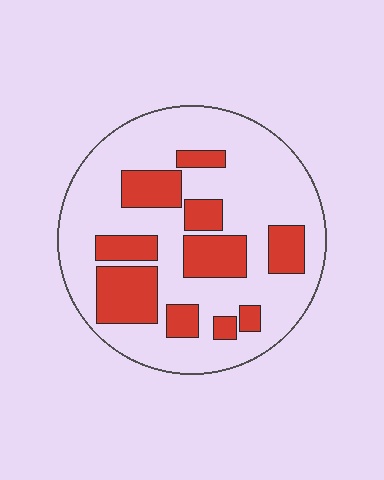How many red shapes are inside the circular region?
10.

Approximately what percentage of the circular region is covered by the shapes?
Approximately 30%.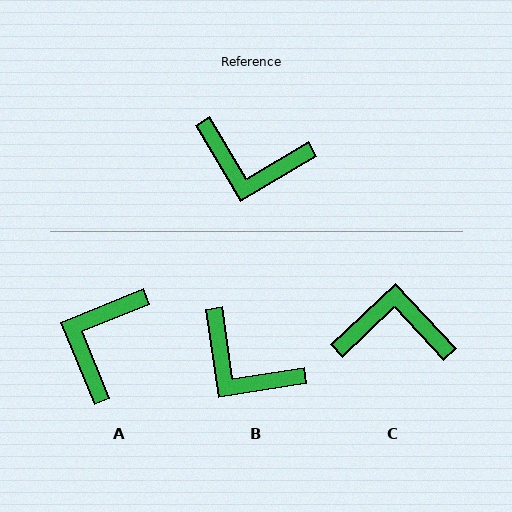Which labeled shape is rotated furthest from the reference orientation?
C, about 168 degrees away.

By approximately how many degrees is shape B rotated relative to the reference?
Approximately 22 degrees clockwise.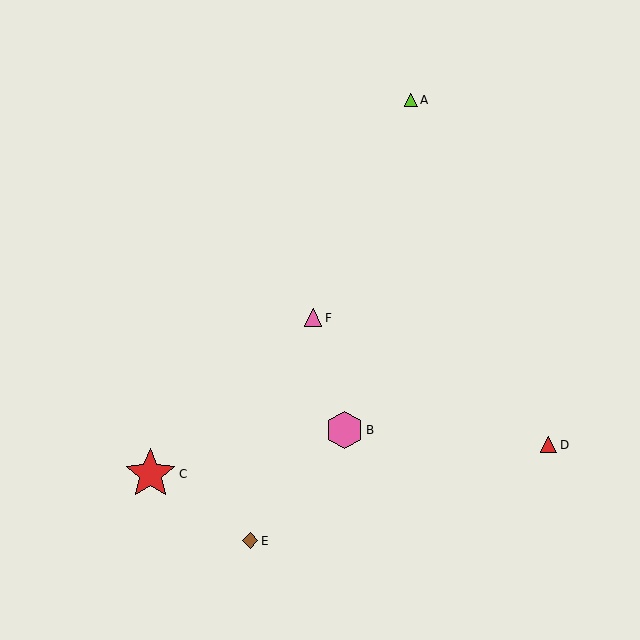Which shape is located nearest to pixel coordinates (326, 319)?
The pink triangle (labeled F) at (313, 318) is nearest to that location.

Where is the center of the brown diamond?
The center of the brown diamond is at (250, 541).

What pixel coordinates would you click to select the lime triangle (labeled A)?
Click at (411, 100) to select the lime triangle A.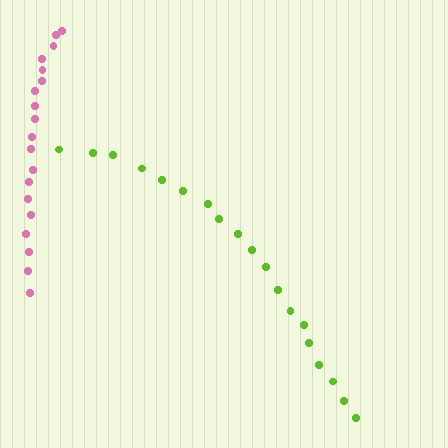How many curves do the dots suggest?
There are 2 distinct paths.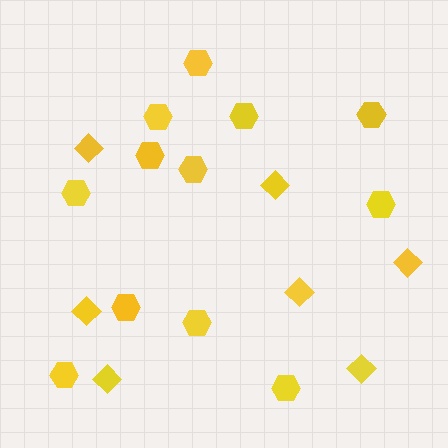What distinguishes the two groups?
There are 2 groups: one group of hexagons (12) and one group of diamonds (7).